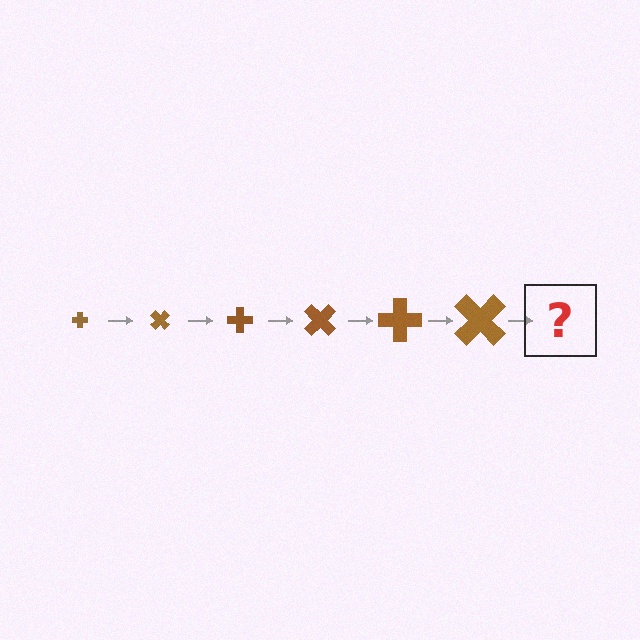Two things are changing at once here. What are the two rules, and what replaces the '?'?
The two rules are that the cross grows larger each step and it rotates 45 degrees each step. The '?' should be a cross, larger than the previous one and rotated 270 degrees from the start.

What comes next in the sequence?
The next element should be a cross, larger than the previous one and rotated 270 degrees from the start.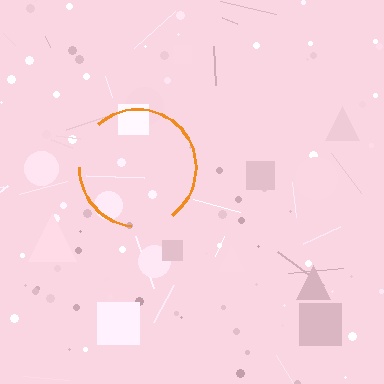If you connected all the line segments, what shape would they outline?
They would outline a circle.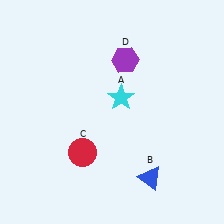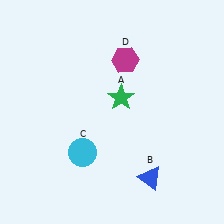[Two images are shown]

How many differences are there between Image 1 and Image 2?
There are 3 differences between the two images.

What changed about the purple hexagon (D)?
In Image 1, D is purple. In Image 2, it changed to magenta.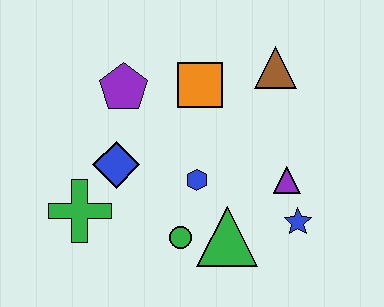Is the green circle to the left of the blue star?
Yes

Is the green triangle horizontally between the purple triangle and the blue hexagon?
Yes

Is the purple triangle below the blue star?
No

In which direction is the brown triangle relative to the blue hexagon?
The brown triangle is above the blue hexagon.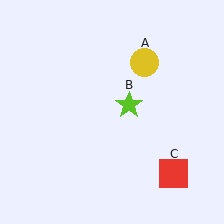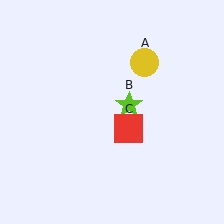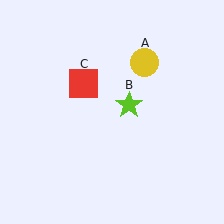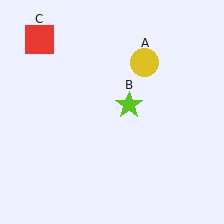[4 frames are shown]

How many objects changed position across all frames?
1 object changed position: red square (object C).